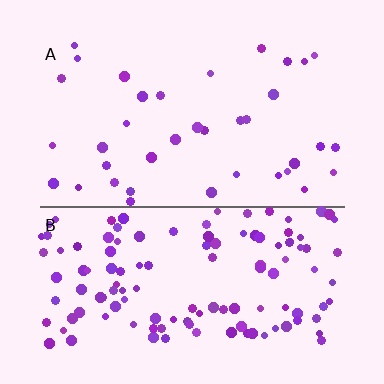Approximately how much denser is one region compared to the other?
Approximately 3.3× — region B over region A.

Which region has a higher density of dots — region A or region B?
B (the bottom).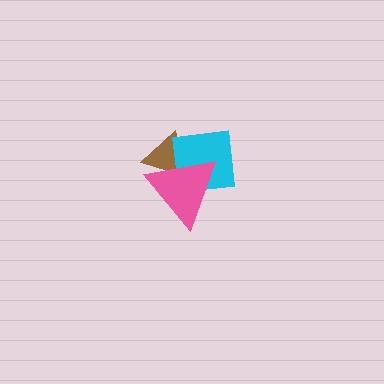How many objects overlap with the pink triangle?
2 objects overlap with the pink triangle.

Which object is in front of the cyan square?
The pink triangle is in front of the cyan square.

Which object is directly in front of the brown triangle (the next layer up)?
The cyan square is directly in front of the brown triangle.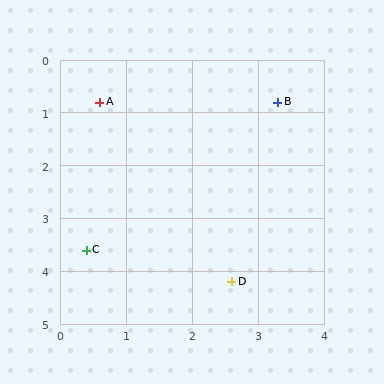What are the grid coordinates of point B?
Point B is at approximately (3.3, 0.8).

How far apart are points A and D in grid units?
Points A and D are about 3.9 grid units apart.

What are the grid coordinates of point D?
Point D is at approximately (2.6, 4.2).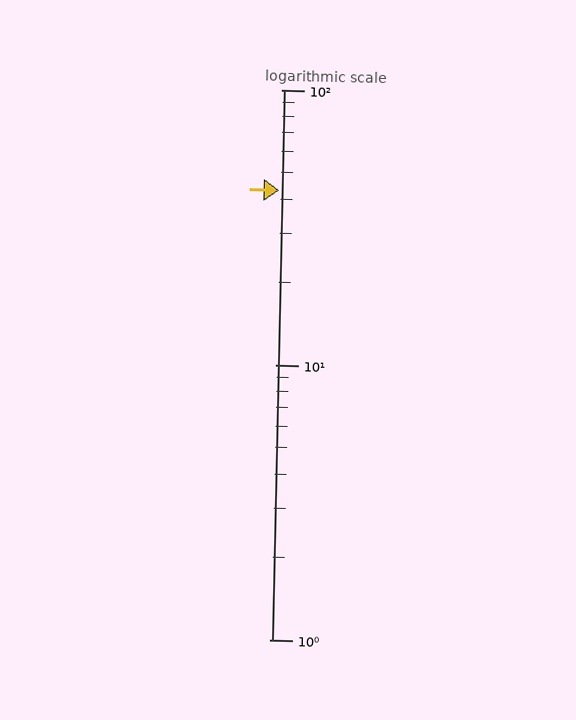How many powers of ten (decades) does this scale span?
The scale spans 2 decades, from 1 to 100.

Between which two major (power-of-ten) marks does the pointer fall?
The pointer is between 10 and 100.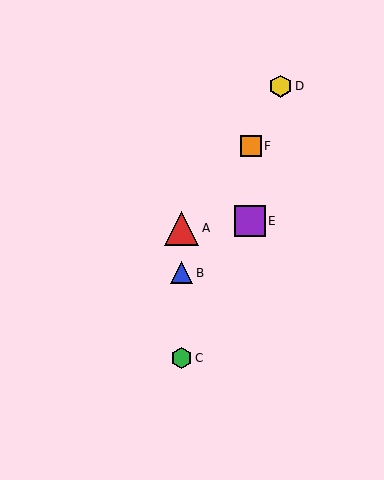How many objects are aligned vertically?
3 objects (A, B, C) are aligned vertically.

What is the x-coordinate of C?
Object C is at x≈182.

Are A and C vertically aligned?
Yes, both are at x≈182.